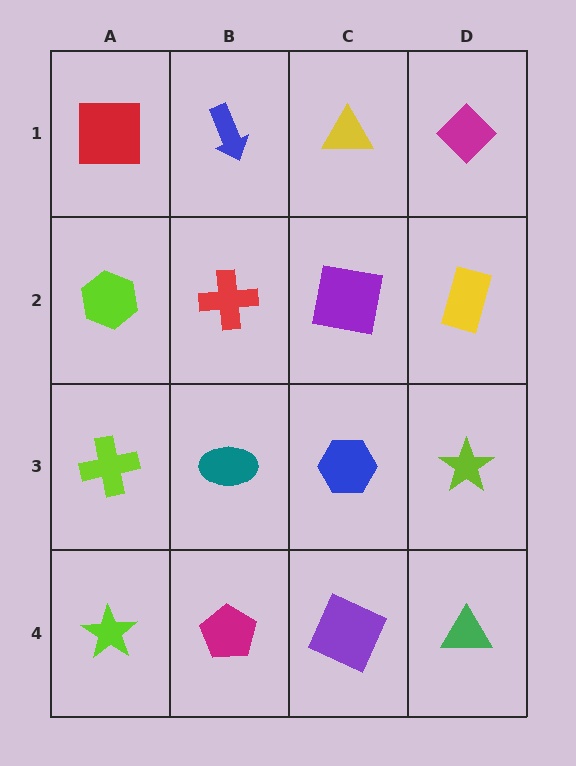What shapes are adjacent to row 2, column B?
A blue arrow (row 1, column B), a teal ellipse (row 3, column B), a lime hexagon (row 2, column A), a purple square (row 2, column C).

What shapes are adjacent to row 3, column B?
A red cross (row 2, column B), a magenta pentagon (row 4, column B), a lime cross (row 3, column A), a blue hexagon (row 3, column C).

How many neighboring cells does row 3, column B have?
4.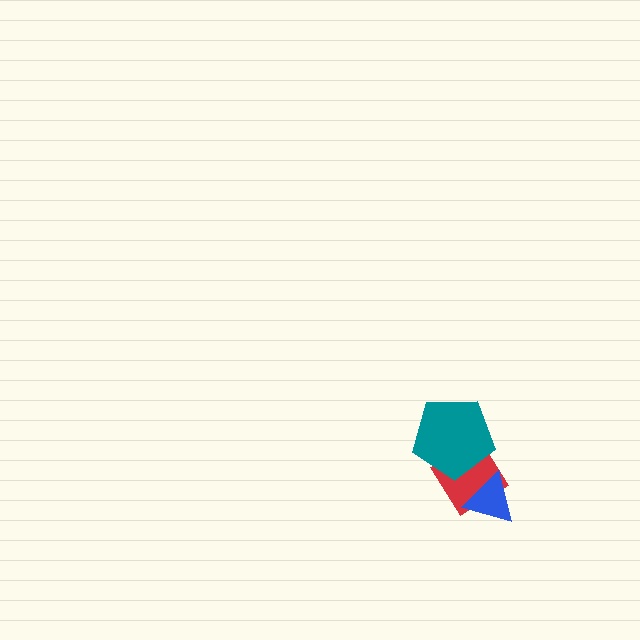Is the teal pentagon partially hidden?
No, no other shape covers it.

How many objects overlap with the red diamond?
2 objects overlap with the red diamond.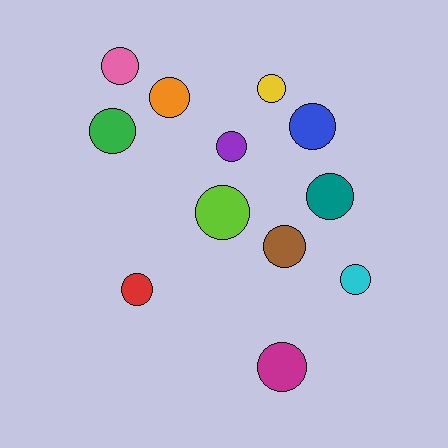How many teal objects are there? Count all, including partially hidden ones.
There is 1 teal object.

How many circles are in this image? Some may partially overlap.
There are 12 circles.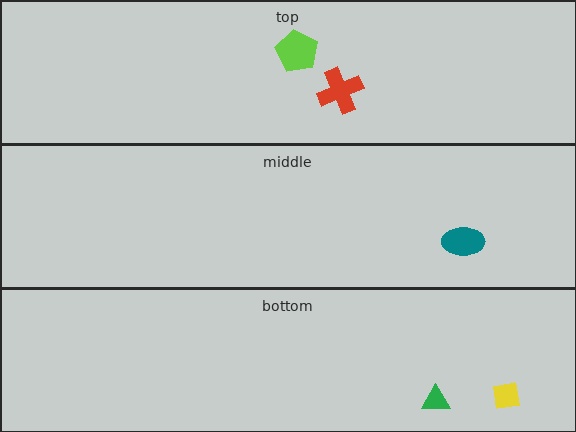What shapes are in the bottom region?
The green triangle, the yellow square.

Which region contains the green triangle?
The bottom region.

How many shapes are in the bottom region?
2.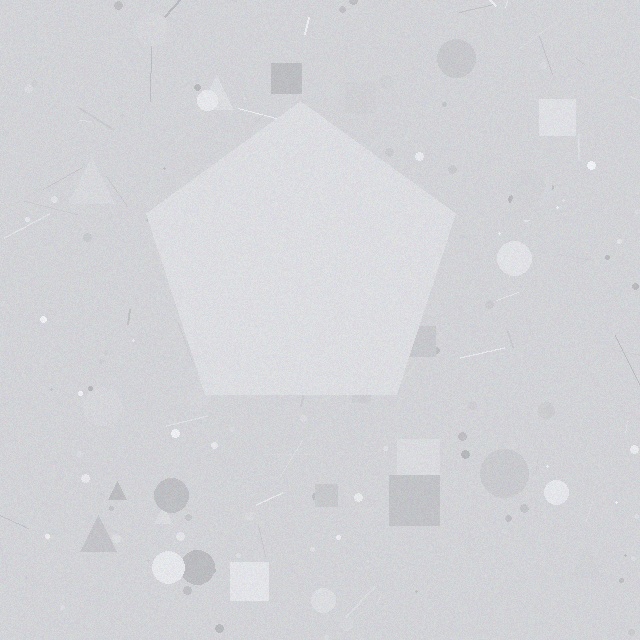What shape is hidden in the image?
A pentagon is hidden in the image.